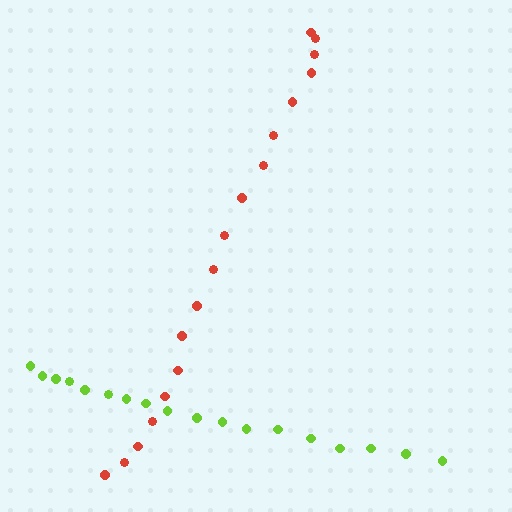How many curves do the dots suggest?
There are 2 distinct paths.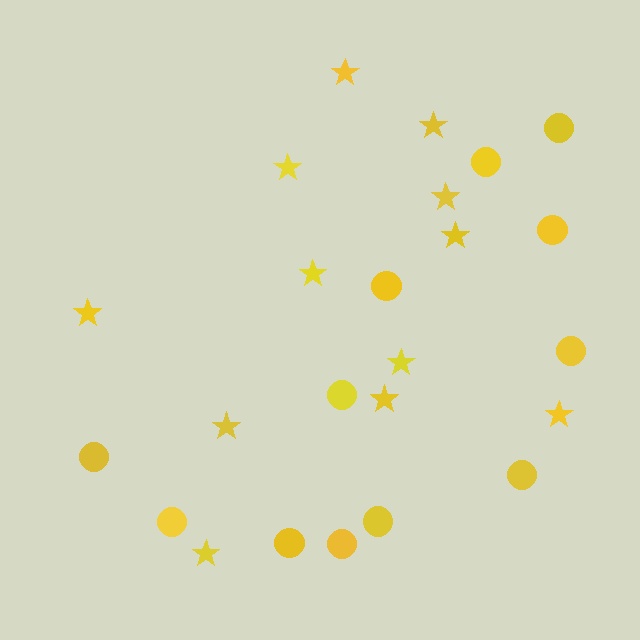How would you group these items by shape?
There are 2 groups: one group of circles (12) and one group of stars (12).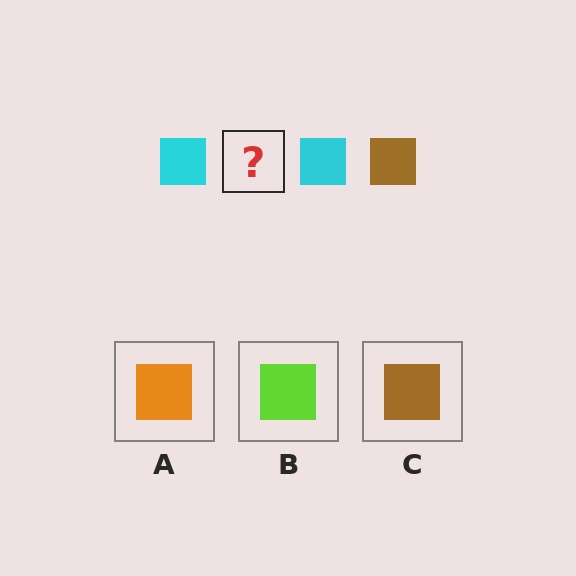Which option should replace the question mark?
Option C.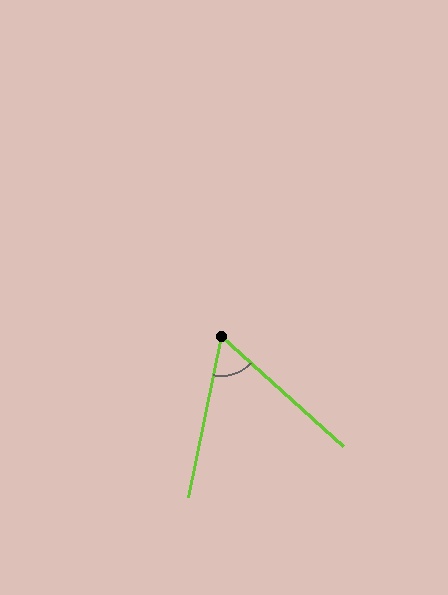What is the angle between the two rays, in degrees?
Approximately 60 degrees.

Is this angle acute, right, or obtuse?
It is acute.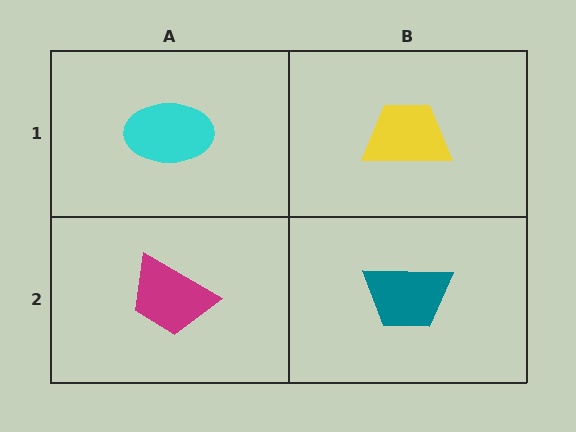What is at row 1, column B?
A yellow trapezoid.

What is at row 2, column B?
A teal trapezoid.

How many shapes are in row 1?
2 shapes.